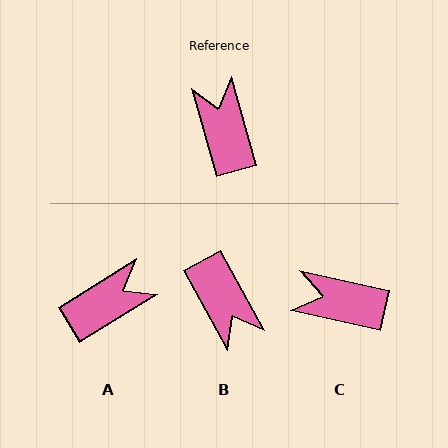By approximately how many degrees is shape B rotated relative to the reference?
Approximately 167 degrees clockwise.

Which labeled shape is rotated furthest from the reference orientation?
B, about 167 degrees away.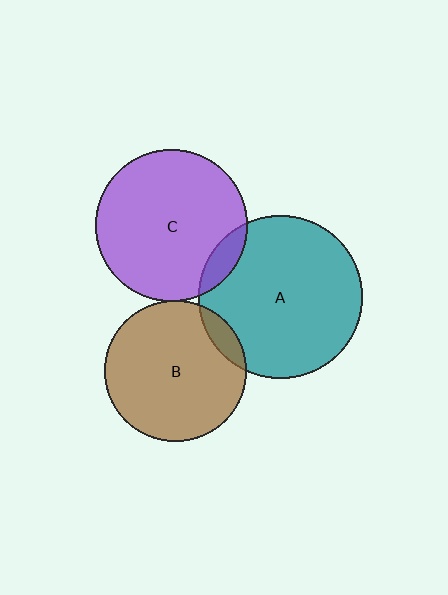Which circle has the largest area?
Circle A (teal).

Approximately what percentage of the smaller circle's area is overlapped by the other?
Approximately 10%.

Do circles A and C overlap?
Yes.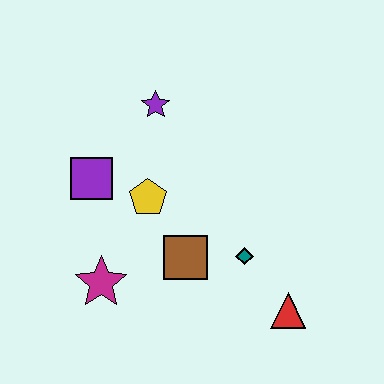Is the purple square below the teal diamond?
No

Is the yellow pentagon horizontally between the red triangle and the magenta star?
Yes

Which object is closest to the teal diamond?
The brown square is closest to the teal diamond.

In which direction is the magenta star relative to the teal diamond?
The magenta star is to the left of the teal diamond.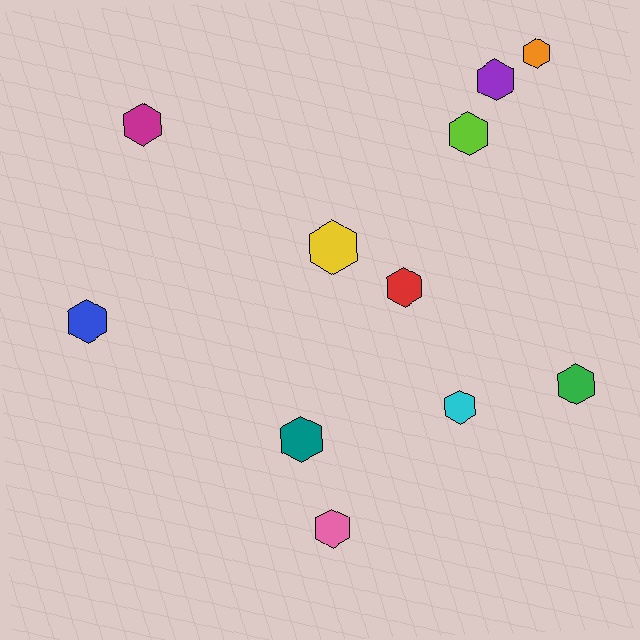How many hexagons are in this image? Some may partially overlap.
There are 11 hexagons.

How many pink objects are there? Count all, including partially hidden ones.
There is 1 pink object.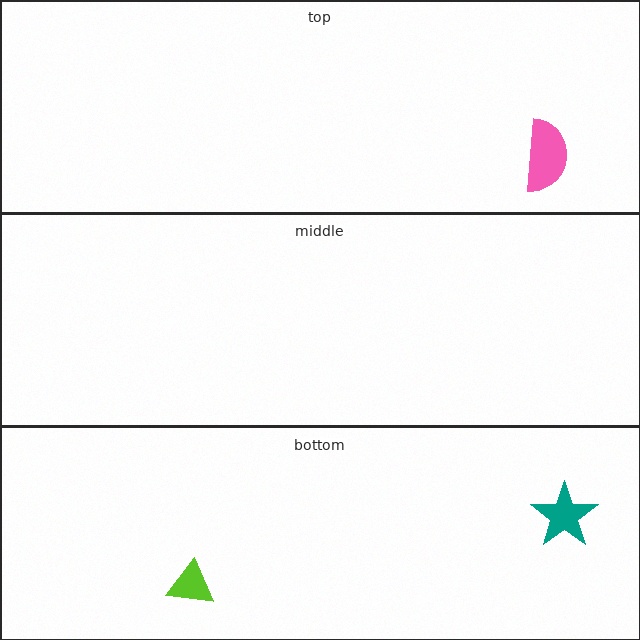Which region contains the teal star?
The bottom region.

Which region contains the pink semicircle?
The top region.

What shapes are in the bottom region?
The teal star, the lime triangle.